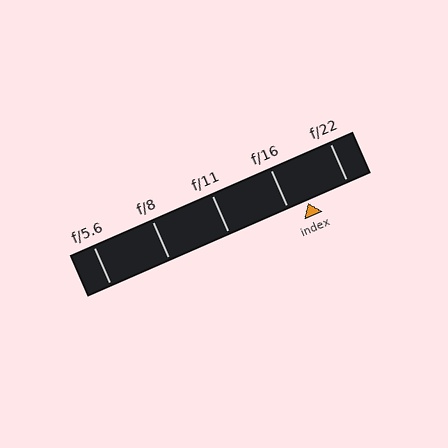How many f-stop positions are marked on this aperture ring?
There are 5 f-stop positions marked.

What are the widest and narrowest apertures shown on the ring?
The widest aperture shown is f/5.6 and the narrowest is f/22.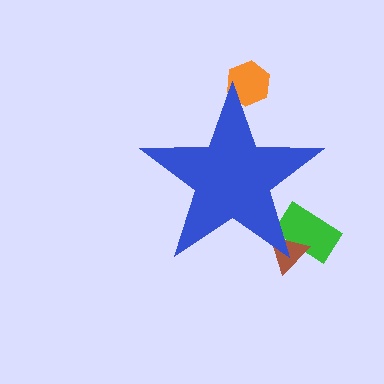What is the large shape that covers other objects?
A blue star.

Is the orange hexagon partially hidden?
Yes, the orange hexagon is partially hidden behind the blue star.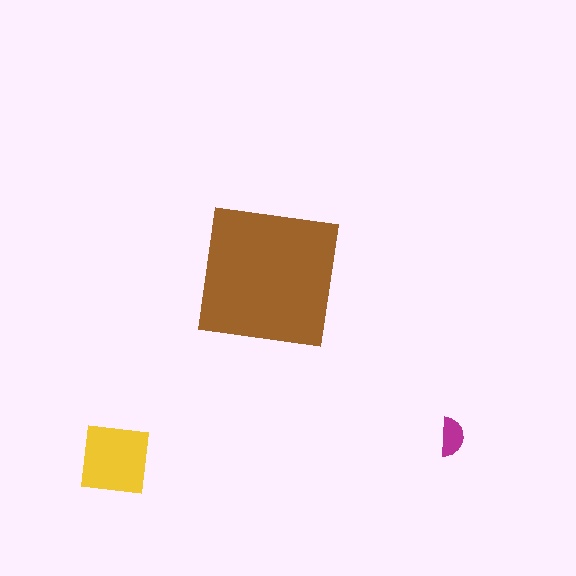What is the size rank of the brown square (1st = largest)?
1st.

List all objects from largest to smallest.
The brown square, the yellow square, the magenta semicircle.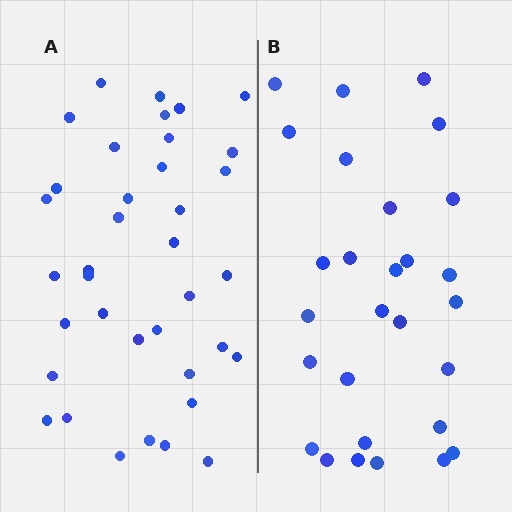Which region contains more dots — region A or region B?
Region A (the left region) has more dots.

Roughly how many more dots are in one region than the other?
Region A has roughly 8 or so more dots than region B.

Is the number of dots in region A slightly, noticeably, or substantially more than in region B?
Region A has noticeably more, but not dramatically so. The ratio is roughly 1.3 to 1.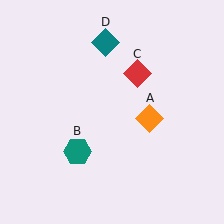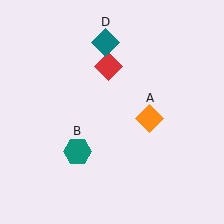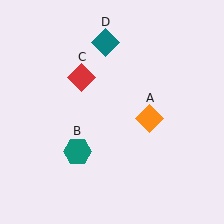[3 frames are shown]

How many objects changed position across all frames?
1 object changed position: red diamond (object C).